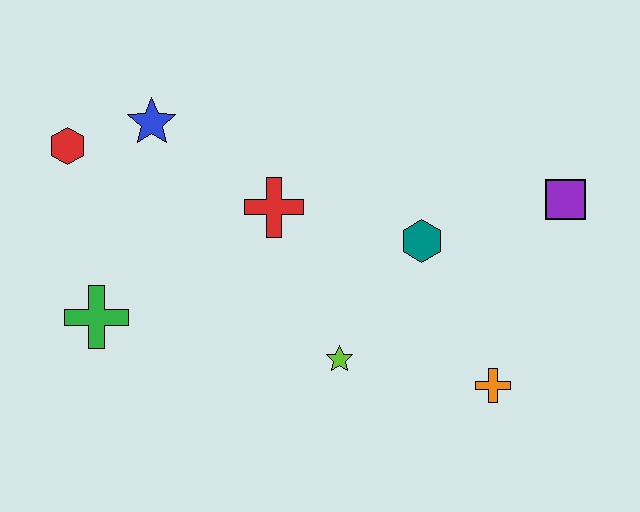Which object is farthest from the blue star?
The orange cross is farthest from the blue star.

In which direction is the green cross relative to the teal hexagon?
The green cross is to the left of the teal hexagon.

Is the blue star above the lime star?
Yes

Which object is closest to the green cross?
The red hexagon is closest to the green cross.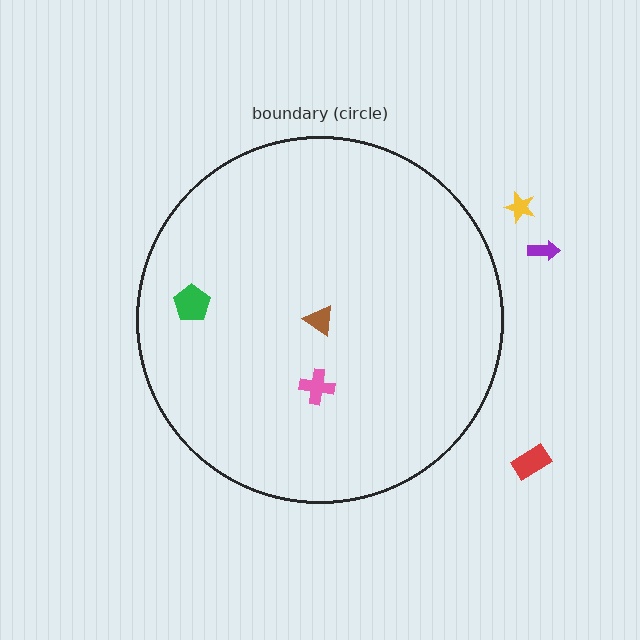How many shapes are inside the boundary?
3 inside, 3 outside.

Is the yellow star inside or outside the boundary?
Outside.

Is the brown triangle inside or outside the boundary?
Inside.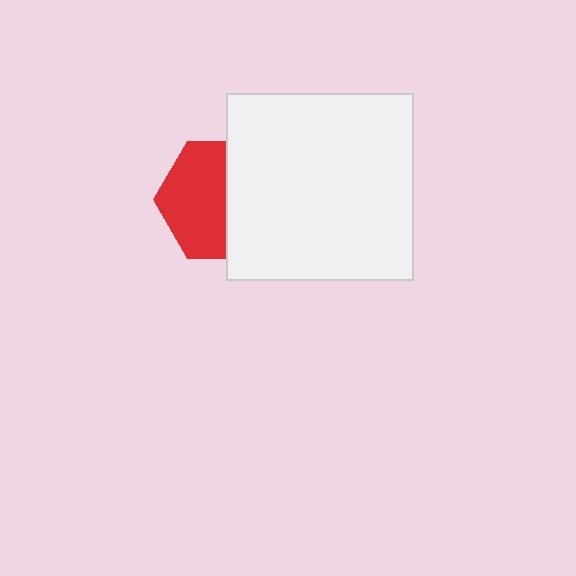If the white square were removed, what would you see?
You would see the complete red hexagon.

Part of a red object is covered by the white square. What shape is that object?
It is a hexagon.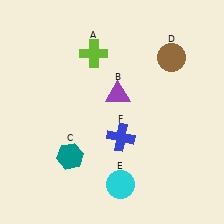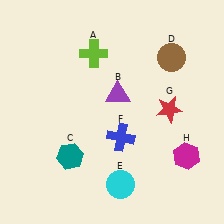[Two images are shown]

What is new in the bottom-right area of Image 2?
A magenta hexagon (H) was added in the bottom-right area of Image 2.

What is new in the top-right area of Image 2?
A red star (G) was added in the top-right area of Image 2.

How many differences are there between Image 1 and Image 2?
There are 2 differences between the two images.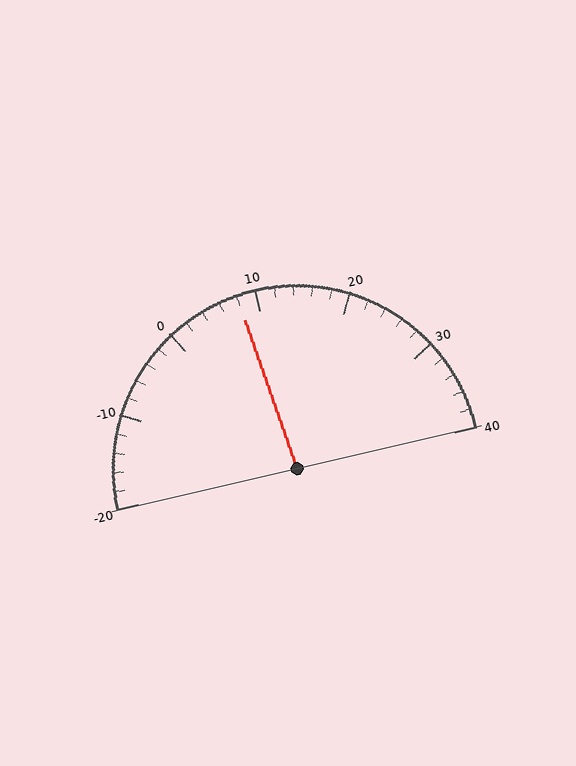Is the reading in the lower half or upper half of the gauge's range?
The reading is in the lower half of the range (-20 to 40).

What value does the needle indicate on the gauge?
The needle indicates approximately 8.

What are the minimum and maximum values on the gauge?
The gauge ranges from -20 to 40.